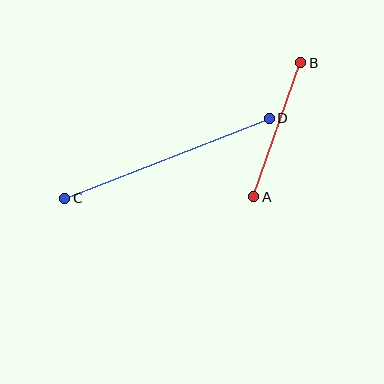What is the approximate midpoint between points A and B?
The midpoint is at approximately (277, 130) pixels.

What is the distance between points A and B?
The distance is approximately 142 pixels.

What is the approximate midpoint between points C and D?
The midpoint is at approximately (167, 158) pixels.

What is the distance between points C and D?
The distance is approximately 219 pixels.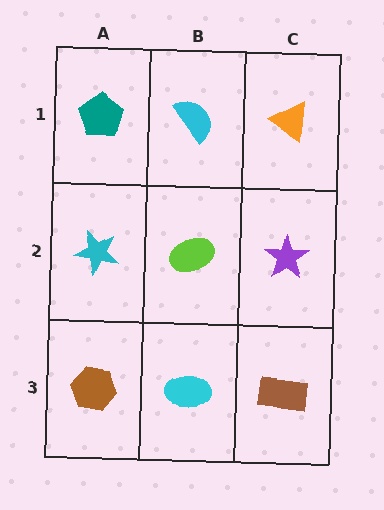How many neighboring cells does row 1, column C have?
2.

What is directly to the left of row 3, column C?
A cyan ellipse.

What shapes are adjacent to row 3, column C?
A purple star (row 2, column C), a cyan ellipse (row 3, column B).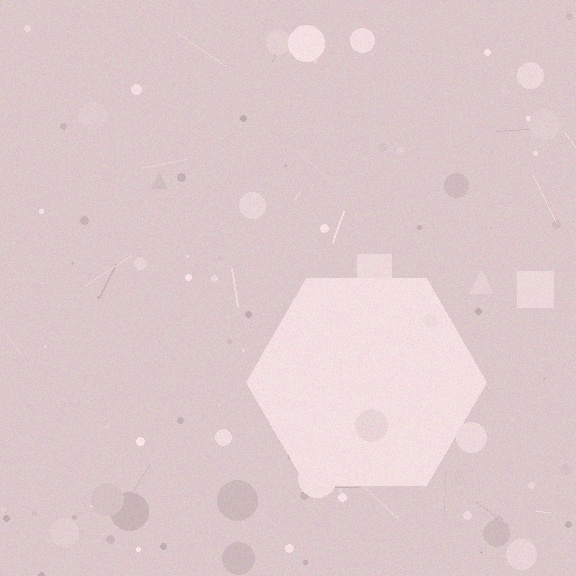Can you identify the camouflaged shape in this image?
The camouflaged shape is a hexagon.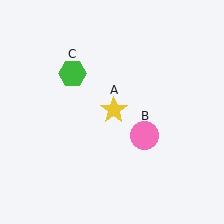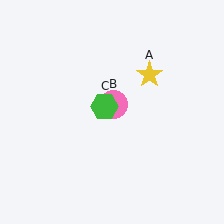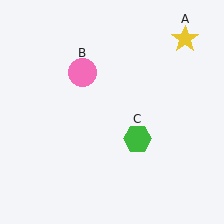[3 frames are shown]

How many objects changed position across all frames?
3 objects changed position: yellow star (object A), pink circle (object B), green hexagon (object C).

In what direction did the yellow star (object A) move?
The yellow star (object A) moved up and to the right.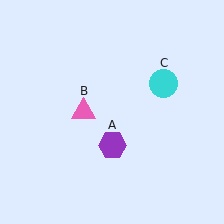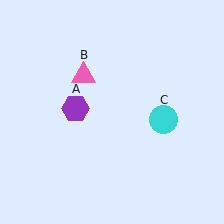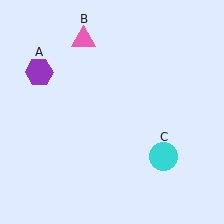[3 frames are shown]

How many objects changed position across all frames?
3 objects changed position: purple hexagon (object A), pink triangle (object B), cyan circle (object C).